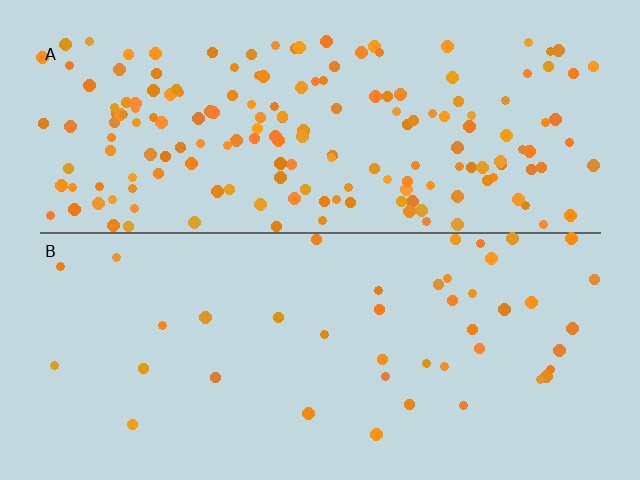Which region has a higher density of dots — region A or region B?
A (the top).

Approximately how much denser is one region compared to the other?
Approximately 4.2× — region A over region B.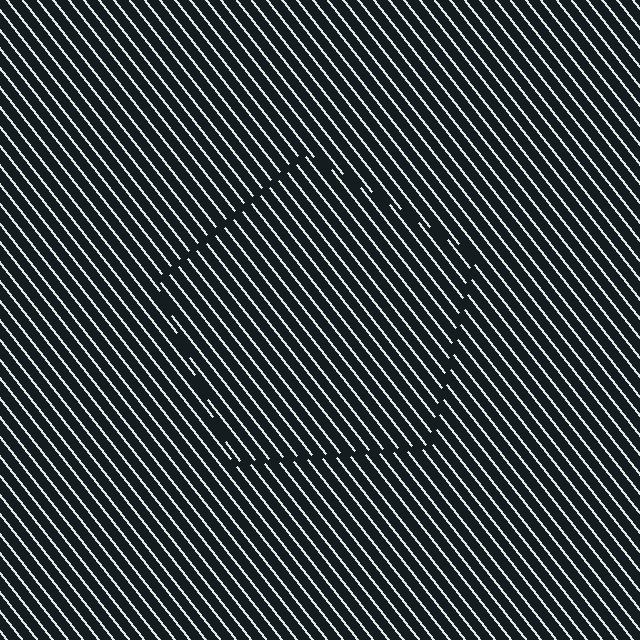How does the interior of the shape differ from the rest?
The interior of the shape contains the same grating, shifted by half a period — the contour is defined by the phase discontinuity where line-ends from the inner and outer gratings abut.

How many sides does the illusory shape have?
5 sides — the line-ends trace a pentagon.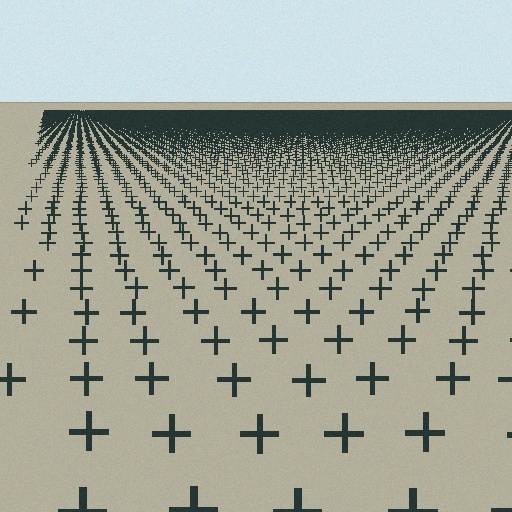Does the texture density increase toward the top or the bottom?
Density increases toward the top.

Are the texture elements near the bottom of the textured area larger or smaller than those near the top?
Larger. Near the bottom, elements are closer to the viewer and appear at a bigger on-screen size.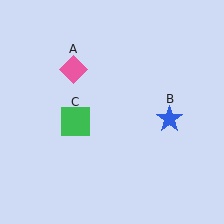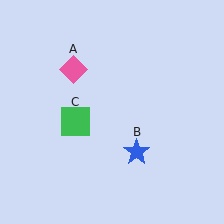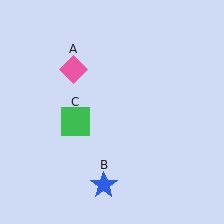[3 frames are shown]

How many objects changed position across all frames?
1 object changed position: blue star (object B).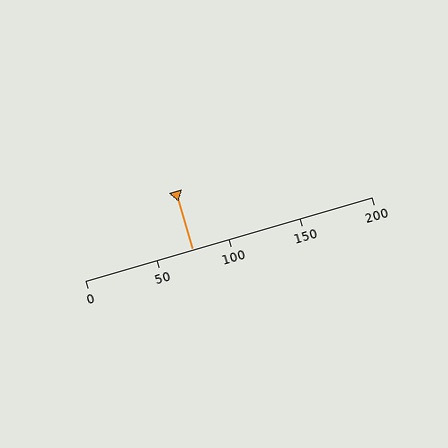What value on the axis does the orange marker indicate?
The marker indicates approximately 75.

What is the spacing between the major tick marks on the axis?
The major ticks are spaced 50 apart.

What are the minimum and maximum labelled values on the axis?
The axis runs from 0 to 200.